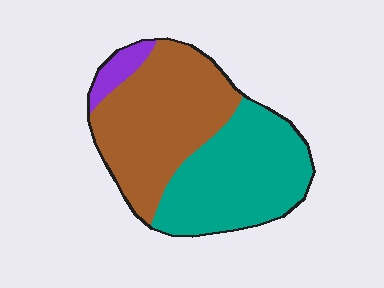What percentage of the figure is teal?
Teal covers 45% of the figure.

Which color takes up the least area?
Purple, at roughly 5%.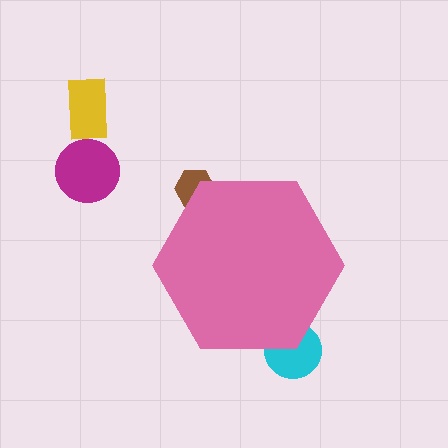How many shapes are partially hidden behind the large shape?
2 shapes are partially hidden.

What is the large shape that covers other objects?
A pink hexagon.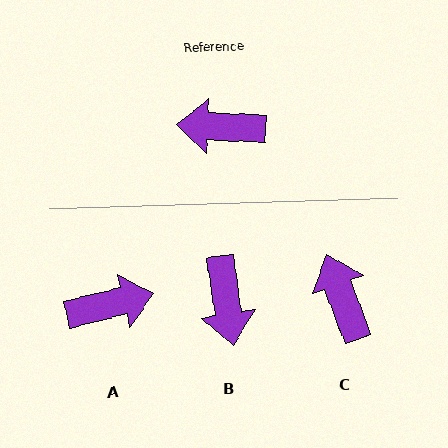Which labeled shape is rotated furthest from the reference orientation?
A, about 164 degrees away.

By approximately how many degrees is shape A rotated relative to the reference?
Approximately 164 degrees clockwise.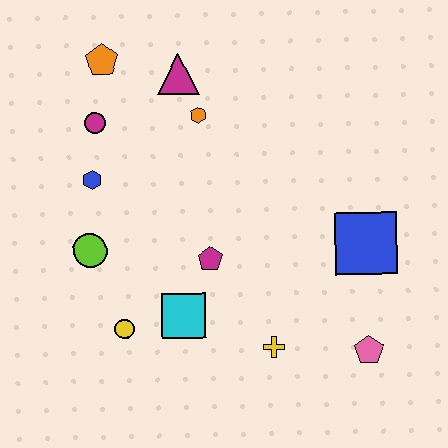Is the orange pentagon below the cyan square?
No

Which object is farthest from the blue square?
The orange pentagon is farthest from the blue square.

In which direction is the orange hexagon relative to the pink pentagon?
The orange hexagon is above the pink pentagon.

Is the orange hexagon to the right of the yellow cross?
No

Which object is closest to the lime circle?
The blue hexagon is closest to the lime circle.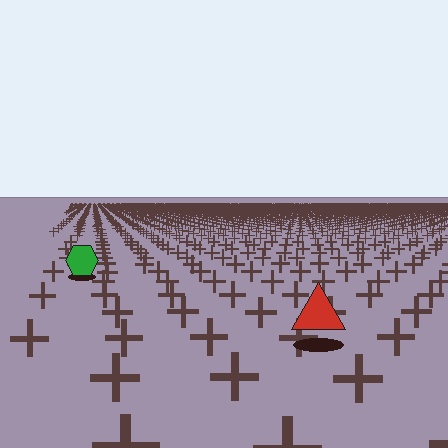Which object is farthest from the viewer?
The green hexagon is farthest from the viewer. It appears smaller and the ground texture around it is denser.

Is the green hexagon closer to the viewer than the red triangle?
No. The red triangle is closer — you can tell from the texture gradient: the ground texture is coarser near it.